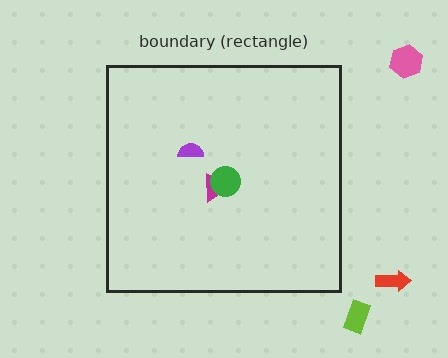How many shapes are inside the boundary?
3 inside, 3 outside.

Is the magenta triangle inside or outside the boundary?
Inside.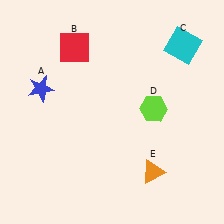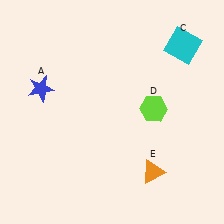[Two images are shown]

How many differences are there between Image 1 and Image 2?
There is 1 difference between the two images.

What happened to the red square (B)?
The red square (B) was removed in Image 2. It was in the top-left area of Image 1.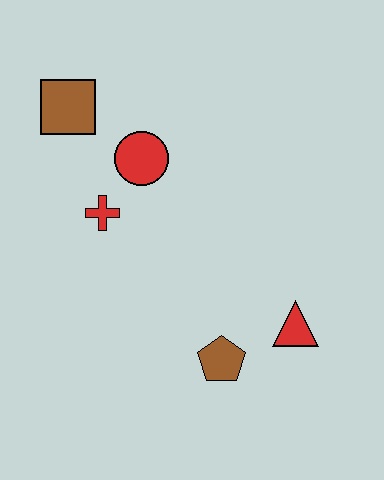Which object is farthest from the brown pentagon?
The brown square is farthest from the brown pentagon.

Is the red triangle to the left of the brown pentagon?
No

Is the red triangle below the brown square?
Yes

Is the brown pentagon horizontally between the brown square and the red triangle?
Yes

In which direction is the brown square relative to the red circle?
The brown square is to the left of the red circle.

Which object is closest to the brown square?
The red circle is closest to the brown square.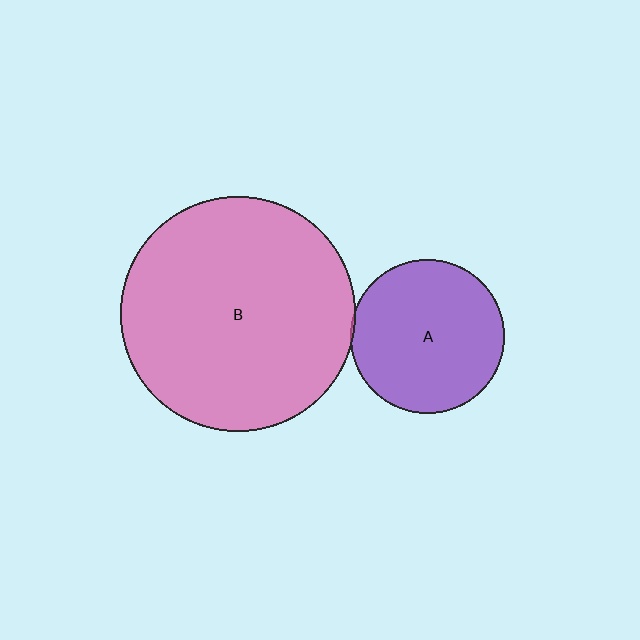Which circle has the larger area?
Circle B (pink).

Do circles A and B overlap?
Yes.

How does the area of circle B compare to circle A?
Approximately 2.3 times.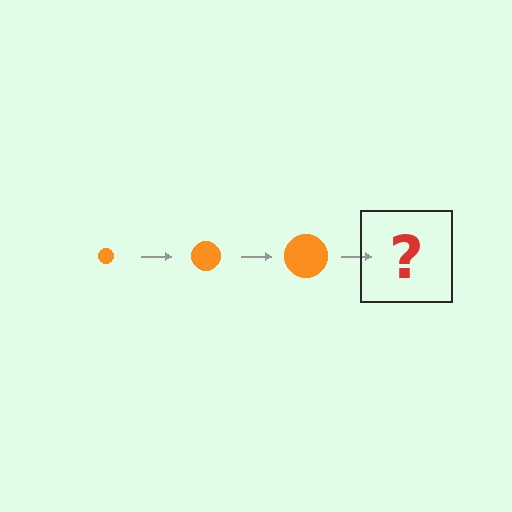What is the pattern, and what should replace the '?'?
The pattern is that the circle gets progressively larger each step. The '?' should be an orange circle, larger than the previous one.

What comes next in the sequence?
The next element should be an orange circle, larger than the previous one.